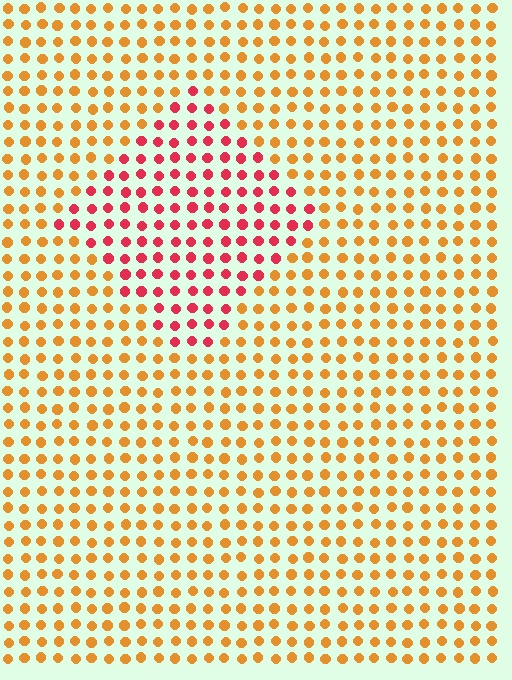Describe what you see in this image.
The image is filled with small orange elements in a uniform arrangement. A diamond-shaped region is visible where the elements are tinted to a slightly different hue, forming a subtle color boundary.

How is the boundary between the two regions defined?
The boundary is defined purely by a slight shift in hue (about 44 degrees). Spacing, size, and orientation are identical on both sides.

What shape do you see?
I see a diamond.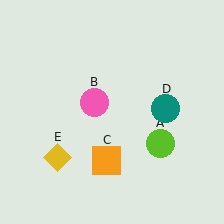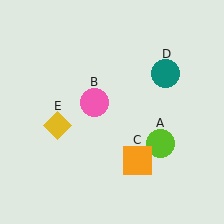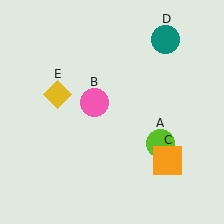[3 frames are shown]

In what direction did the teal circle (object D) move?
The teal circle (object D) moved up.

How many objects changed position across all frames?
3 objects changed position: orange square (object C), teal circle (object D), yellow diamond (object E).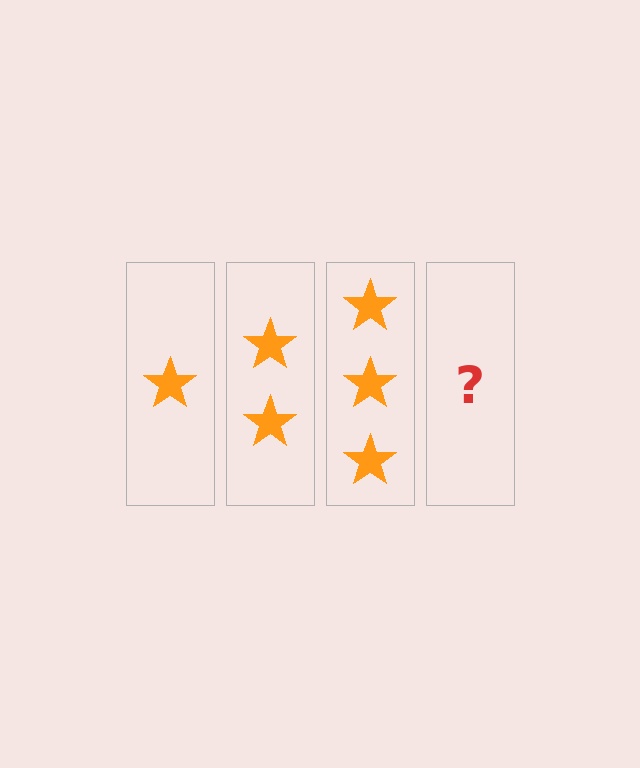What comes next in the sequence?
The next element should be 4 stars.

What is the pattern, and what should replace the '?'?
The pattern is that each step adds one more star. The '?' should be 4 stars.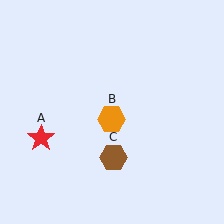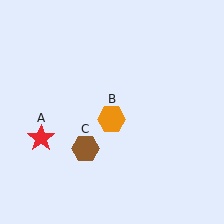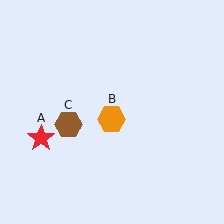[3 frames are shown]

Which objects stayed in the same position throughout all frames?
Red star (object A) and orange hexagon (object B) remained stationary.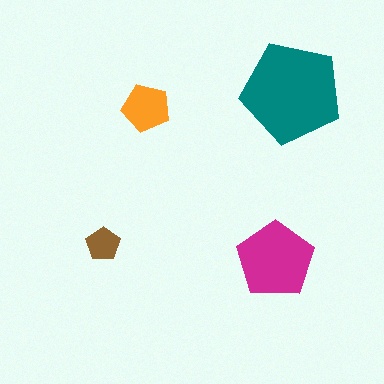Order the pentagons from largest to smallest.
the teal one, the magenta one, the orange one, the brown one.